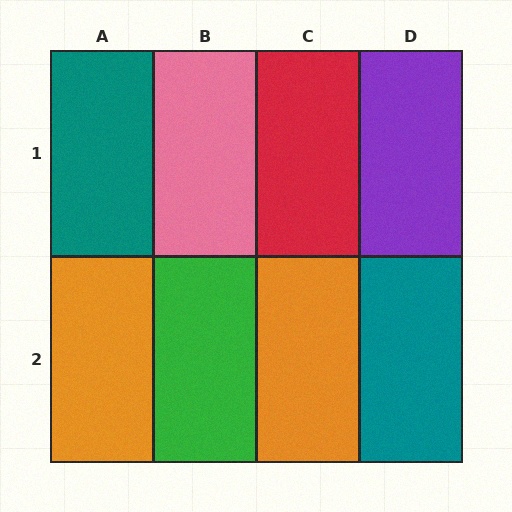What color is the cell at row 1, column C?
Red.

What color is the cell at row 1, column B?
Pink.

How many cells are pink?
1 cell is pink.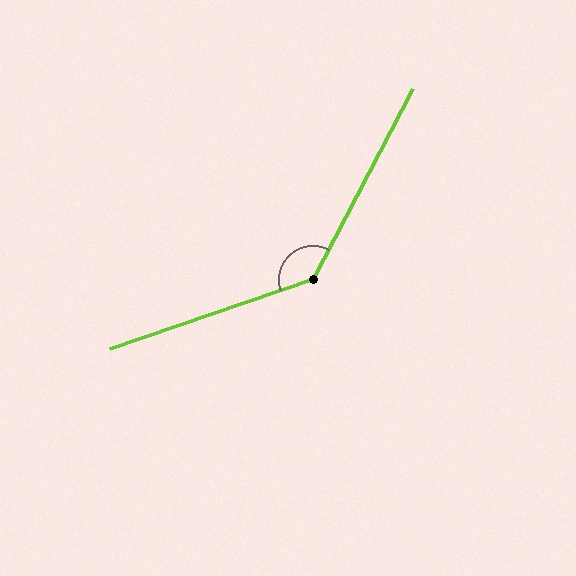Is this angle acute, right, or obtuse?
It is obtuse.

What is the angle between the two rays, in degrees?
Approximately 137 degrees.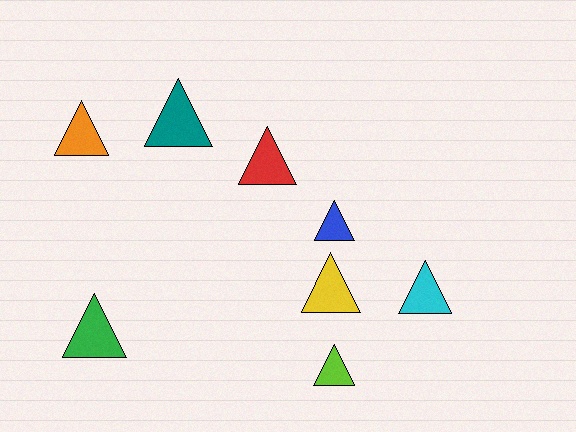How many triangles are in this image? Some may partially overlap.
There are 8 triangles.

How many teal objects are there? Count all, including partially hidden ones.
There is 1 teal object.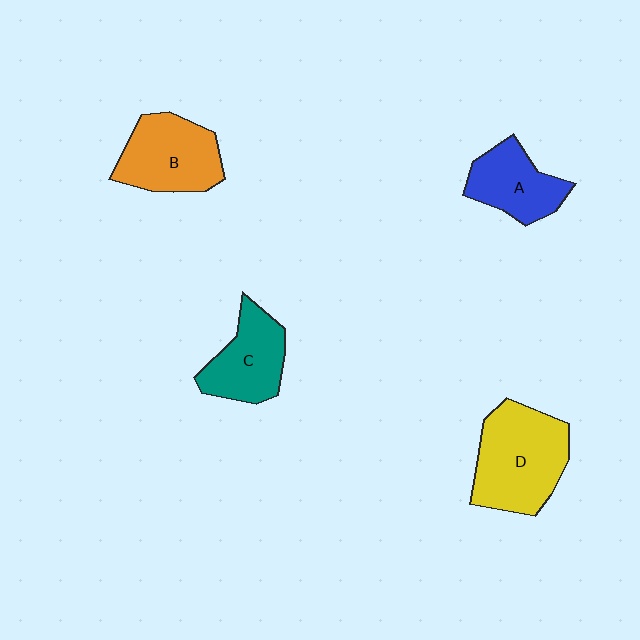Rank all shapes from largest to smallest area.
From largest to smallest: D (yellow), B (orange), C (teal), A (blue).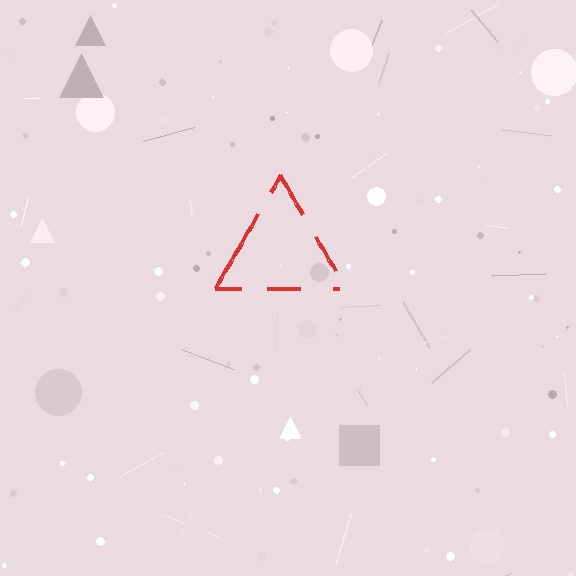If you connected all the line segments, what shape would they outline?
They would outline a triangle.